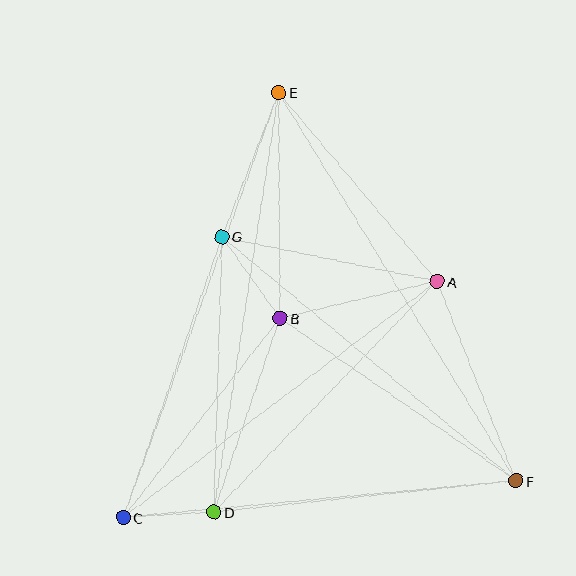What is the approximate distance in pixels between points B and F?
The distance between B and F is approximately 286 pixels.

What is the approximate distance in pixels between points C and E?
The distance between C and E is approximately 452 pixels.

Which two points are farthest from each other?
Points E and F are farthest from each other.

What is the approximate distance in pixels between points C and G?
The distance between C and G is approximately 298 pixels.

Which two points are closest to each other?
Points C and D are closest to each other.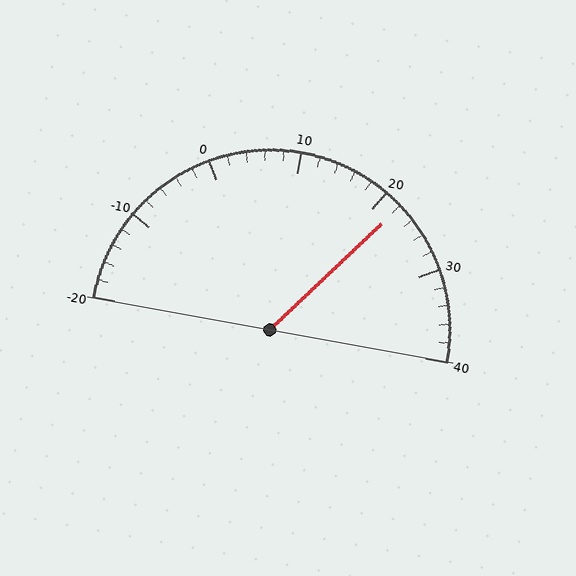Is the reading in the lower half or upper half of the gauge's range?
The reading is in the upper half of the range (-20 to 40).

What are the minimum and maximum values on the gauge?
The gauge ranges from -20 to 40.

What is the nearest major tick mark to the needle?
The nearest major tick mark is 20.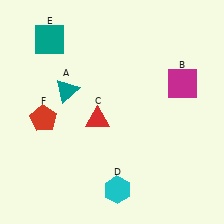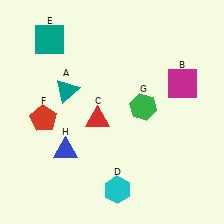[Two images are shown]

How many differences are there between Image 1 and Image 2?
There are 2 differences between the two images.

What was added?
A green hexagon (G), a blue triangle (H) were added in Image 2.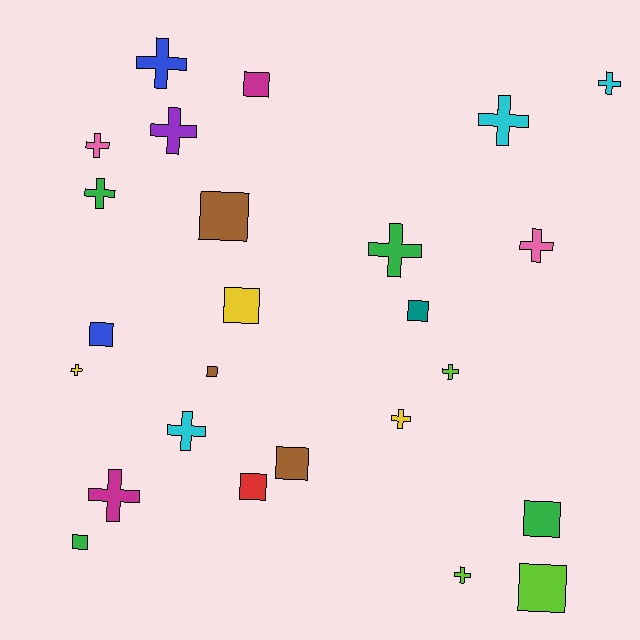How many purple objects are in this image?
There is 1 purple object.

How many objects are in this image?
There are 25 objects.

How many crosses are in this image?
There are 14 crosses.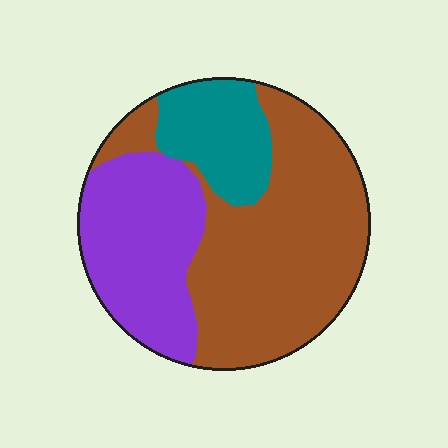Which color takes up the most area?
Brown, at roughly 55%.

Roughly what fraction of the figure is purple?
Purple covers roughly 30% of the figure.